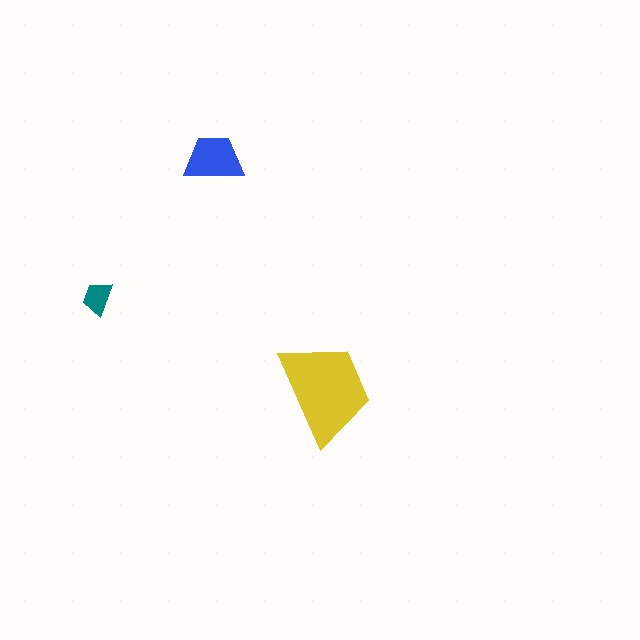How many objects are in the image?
There are 3 objects in the image.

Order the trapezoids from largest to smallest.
the yellow one, the blue one, the teal one.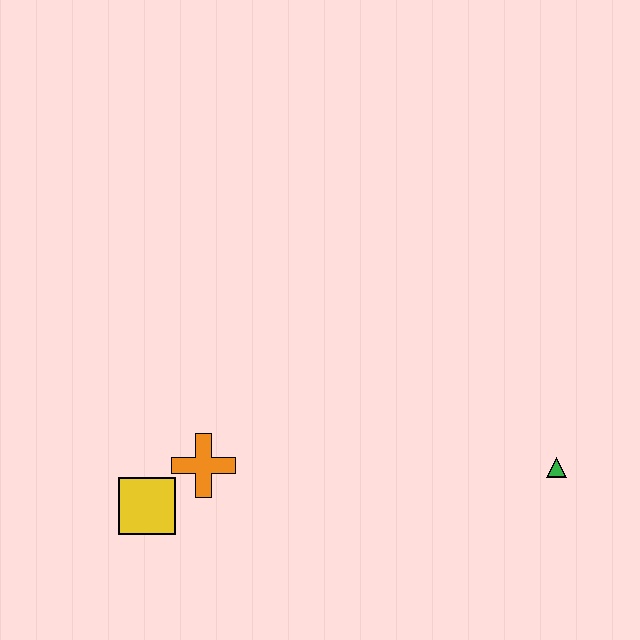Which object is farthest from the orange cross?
The green triangle is farthest from the orange cross.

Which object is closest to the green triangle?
The orange cross is closest to the green triangle.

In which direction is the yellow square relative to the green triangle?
The yellow square is to the left of the green triangle.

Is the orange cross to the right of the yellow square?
Yes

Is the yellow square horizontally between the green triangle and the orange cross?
No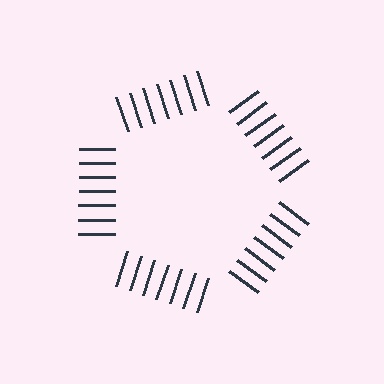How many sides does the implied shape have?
5 sides — the line-ends trace a pentagon.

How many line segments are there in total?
35 — 7 along each of the 5 edges.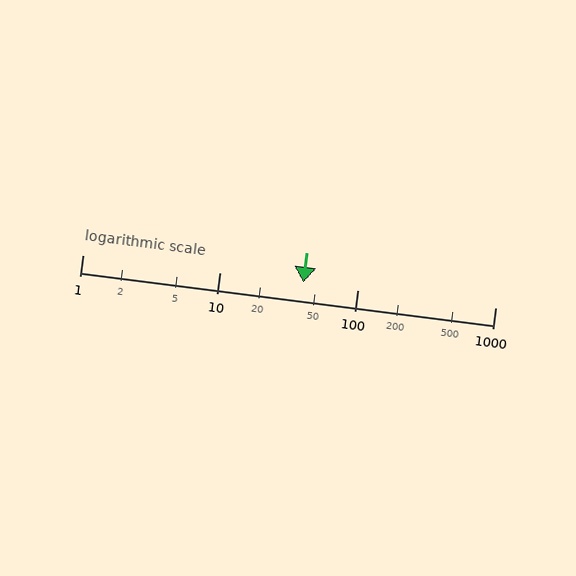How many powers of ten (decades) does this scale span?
The scale spans 3 decades, from 1 to 1000.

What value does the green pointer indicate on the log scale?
The pointer indicates approximately 40.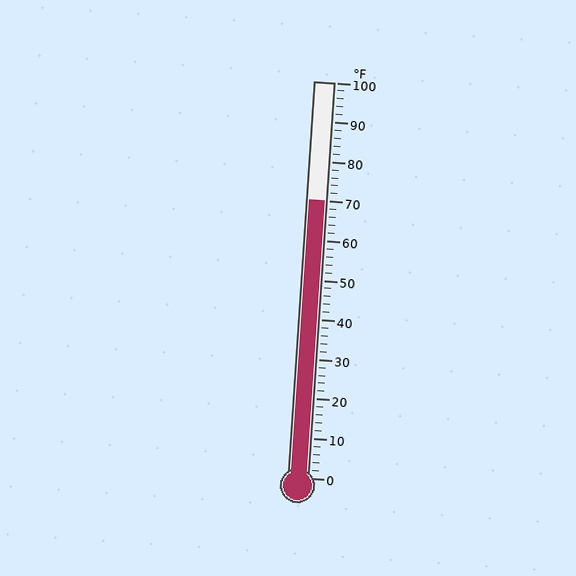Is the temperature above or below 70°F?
The temperature is at 70°F.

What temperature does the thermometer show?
The thermometer shows approximately 70°F.